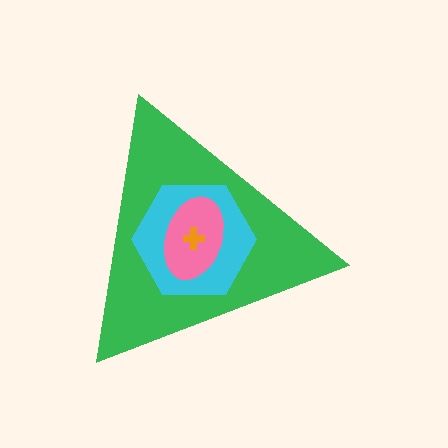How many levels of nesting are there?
4.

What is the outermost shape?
The green triangle.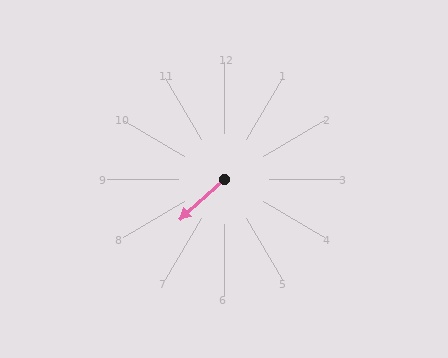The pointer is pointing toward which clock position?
Roughly 8 o'clock.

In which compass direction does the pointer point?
Southwest.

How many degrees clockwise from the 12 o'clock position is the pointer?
Approximately 228 degrees.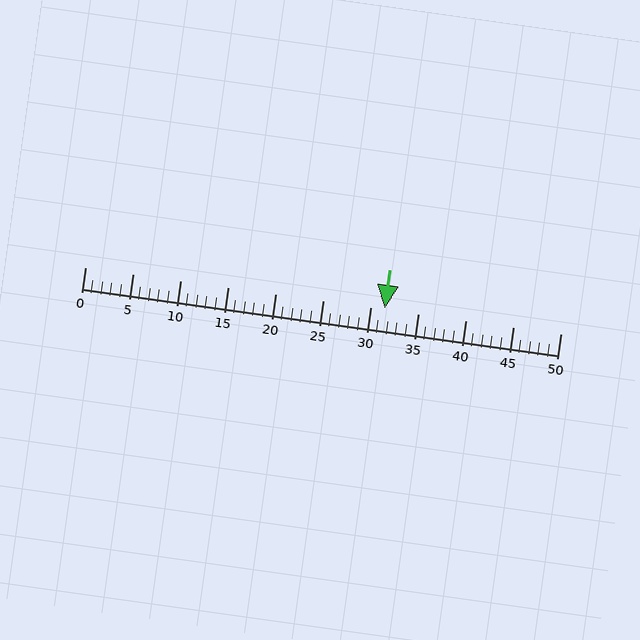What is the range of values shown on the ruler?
The ruler shows values from 0 to 50.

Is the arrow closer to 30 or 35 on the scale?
The arrow is closer to 30.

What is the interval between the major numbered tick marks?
The major tick marks are spaced 5 units apart.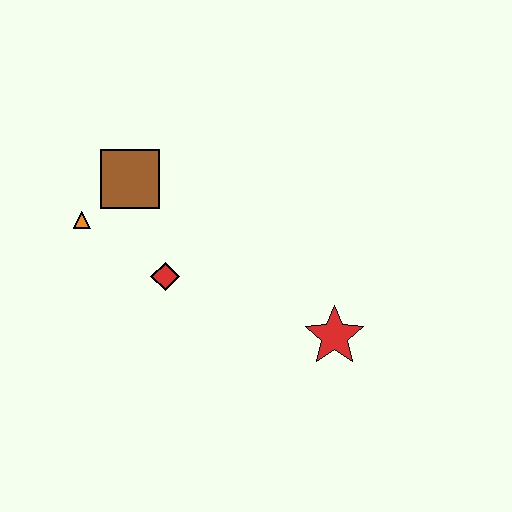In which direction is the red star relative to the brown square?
The red star is to the right of the brown square.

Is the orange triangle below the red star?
No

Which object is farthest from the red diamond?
The red star is farthest from the red diamond.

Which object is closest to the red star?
The red diamond is closest to the red star.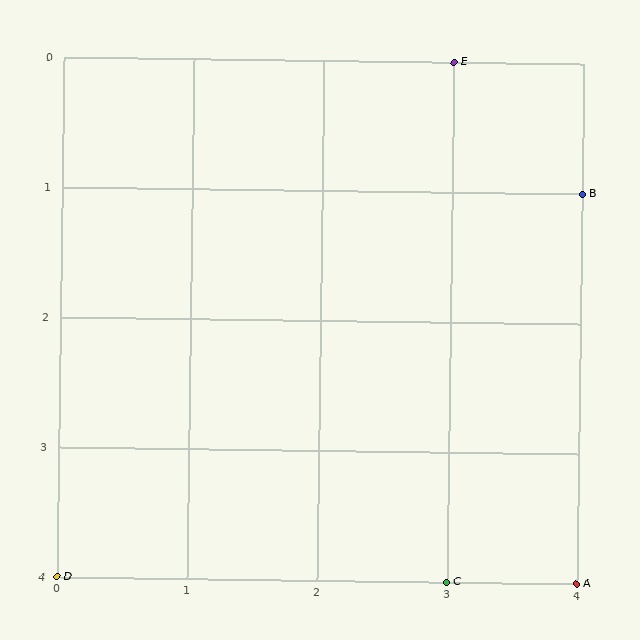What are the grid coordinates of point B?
Point B is at grid coordinates (4, 1).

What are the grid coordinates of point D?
Point D is at grid coordinates (0, 4).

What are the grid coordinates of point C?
Point C is at grid coordinates (3, 4).